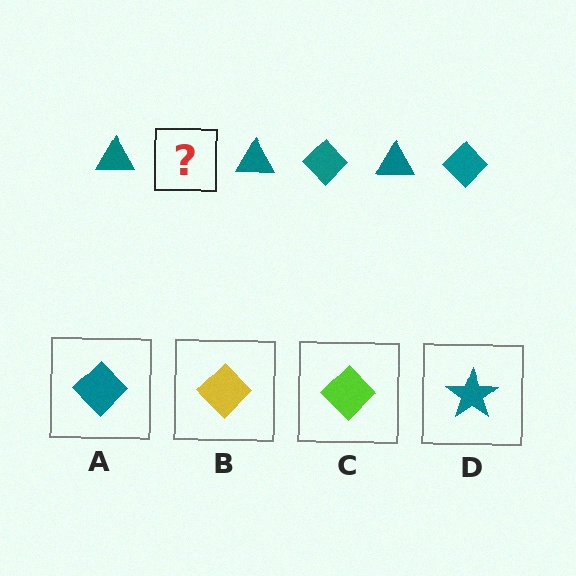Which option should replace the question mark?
Option A.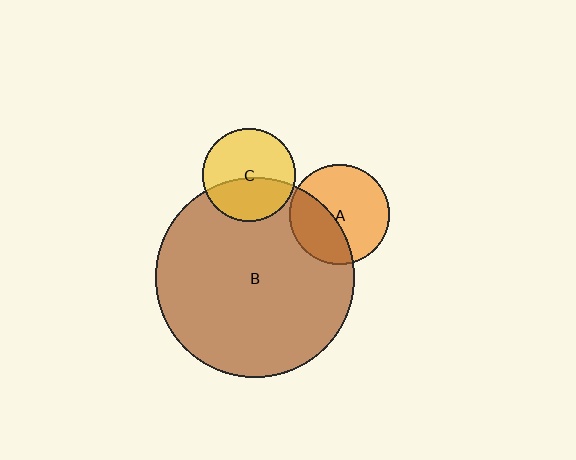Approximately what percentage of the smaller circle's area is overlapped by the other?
Approximately 40%.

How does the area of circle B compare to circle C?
Approximately 4.5 times.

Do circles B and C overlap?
Yes.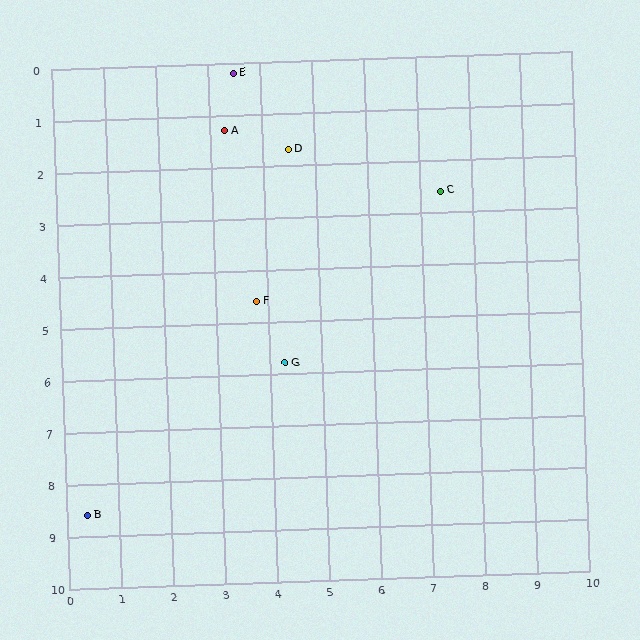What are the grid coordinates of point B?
Point B is at approximately (0.4, 8.6).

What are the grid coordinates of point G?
Point G is at approximately (4.3, 5.8).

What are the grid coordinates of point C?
Point C is at approximately (7.4, 2.6).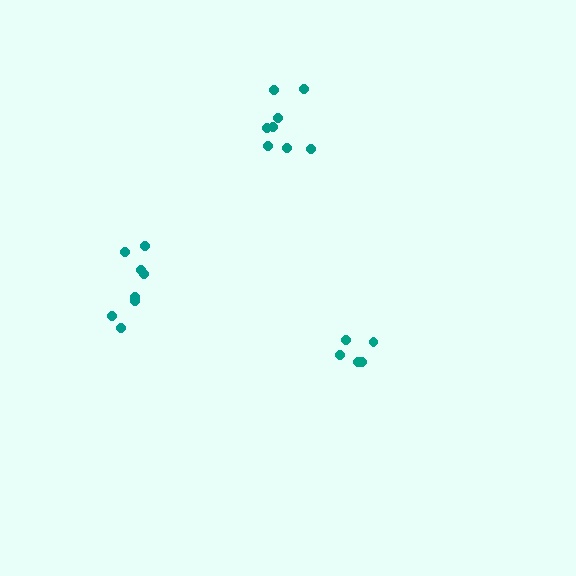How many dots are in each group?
Group 1: 5 dots, Group 2: 8 dots, Group 3: 8 dots (21 total).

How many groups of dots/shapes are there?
There are 3 groups.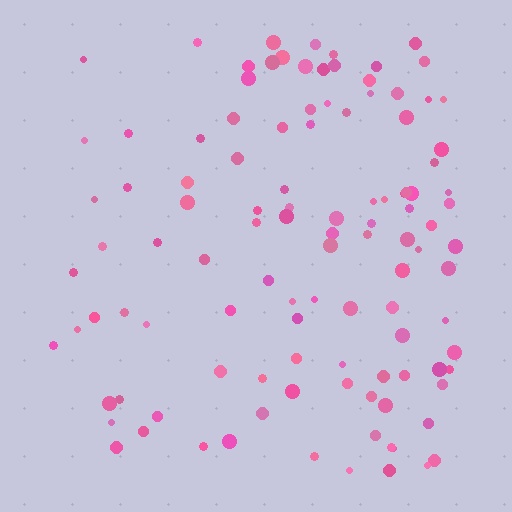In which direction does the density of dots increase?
From left to right, with the right side densest.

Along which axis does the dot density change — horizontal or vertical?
Horizontal.